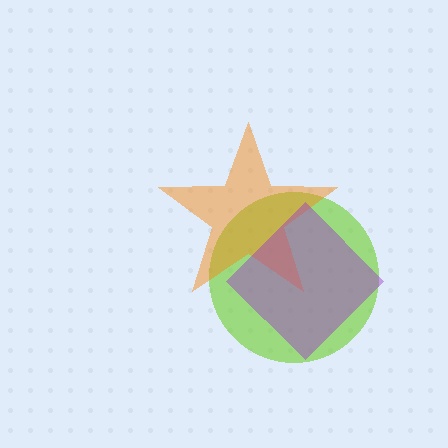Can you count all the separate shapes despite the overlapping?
Yes, there are 3 separate shapes.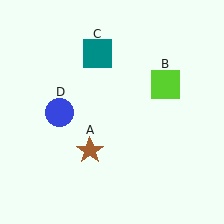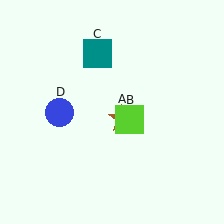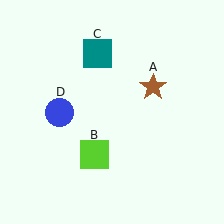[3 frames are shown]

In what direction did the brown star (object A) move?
The brown star (object A) moved up and to the right.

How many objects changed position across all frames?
2 objects changed position: brown star (object A), lime square (object B).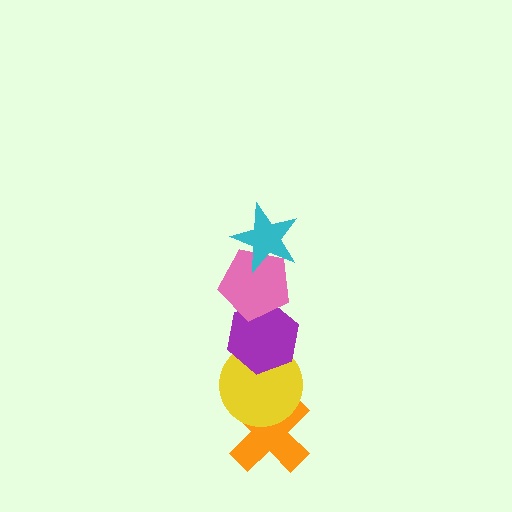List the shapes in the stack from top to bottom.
From top to bottom: the cyan star, the pink pentagon, the purple hexagon, the yellow circle, the orange cross.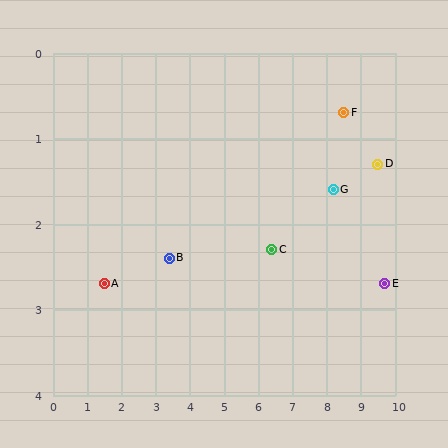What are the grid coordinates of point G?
Point G is at approximately (8.2, 1.6).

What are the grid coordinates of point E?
Point E is at approximately (9.7, 2.7).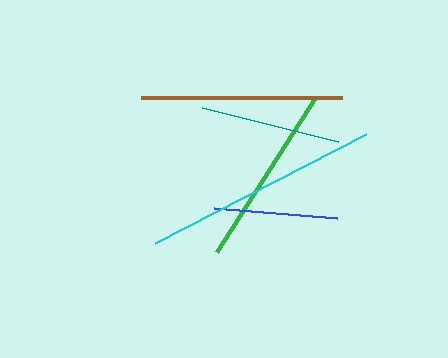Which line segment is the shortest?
The blue line is the shortest at approximately 123 pixels.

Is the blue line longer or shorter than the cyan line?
The cyan line is longer than the blue line.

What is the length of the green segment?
The green segment is approximately 183 pixels long.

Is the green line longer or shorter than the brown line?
The brown line is longer than the green line.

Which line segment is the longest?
The cyan line is the longest at approximately 237 pixels.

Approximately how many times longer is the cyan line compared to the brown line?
The cyan line is approximately 1.2 times the length of the brown line.